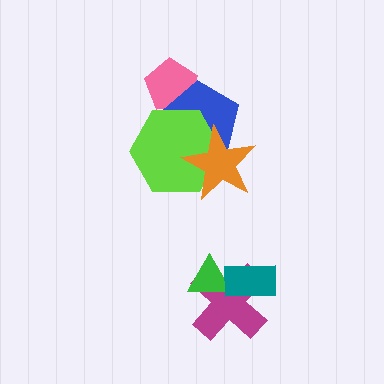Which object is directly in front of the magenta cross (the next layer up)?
The green triangle is directly in front of the magenta cross.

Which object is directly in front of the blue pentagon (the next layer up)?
The lime hexagon is directly in front of the blue pentagon.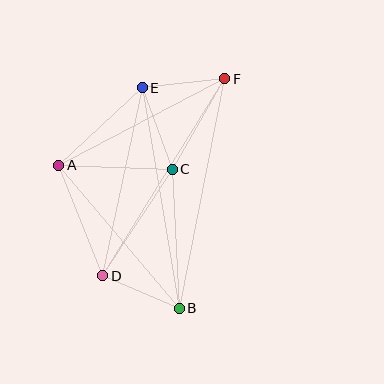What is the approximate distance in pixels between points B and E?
The distance between B and E is approximately 224 pixels.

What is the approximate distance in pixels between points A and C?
The distance between A and C is approximately 114 pixels.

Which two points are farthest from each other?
Points B and F are farthest from each other.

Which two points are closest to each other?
Points E and F are closest to each other.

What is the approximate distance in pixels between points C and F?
The distance between C and F is approximately 105 pixels.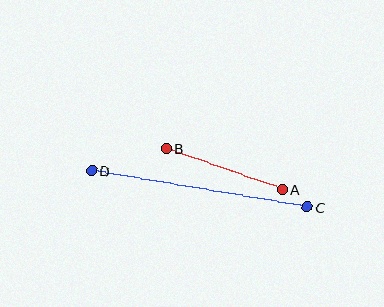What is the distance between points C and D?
The distance is approximately 218 pixels.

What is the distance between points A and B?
The distance is approximately 123 pixels.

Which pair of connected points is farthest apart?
Points C and D are farthest apart.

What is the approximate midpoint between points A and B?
The midpoint is at approximately (224, 169) pixels.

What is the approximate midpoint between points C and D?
The midpoint is at approximately (199, 189) pixels.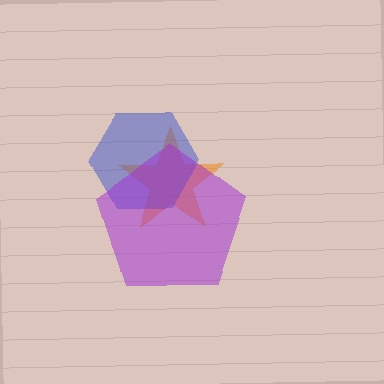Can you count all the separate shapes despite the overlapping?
Yes, there are 3 separate shapes.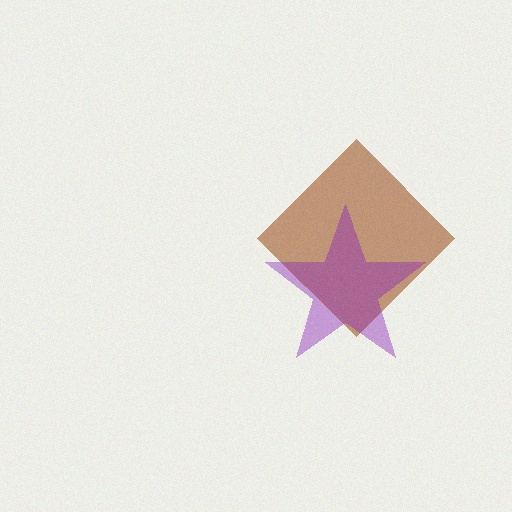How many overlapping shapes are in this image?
There are 2 overlapping shapes in the image.